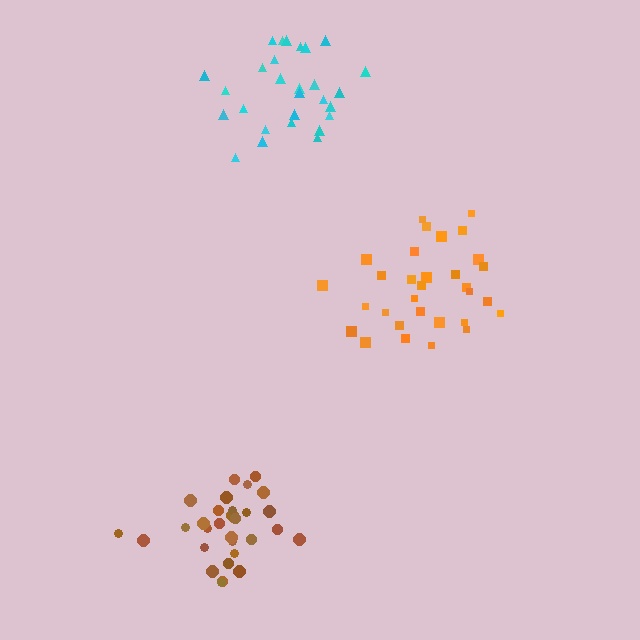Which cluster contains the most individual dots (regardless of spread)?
Orange (31).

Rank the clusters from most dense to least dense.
brown, cyan, orange.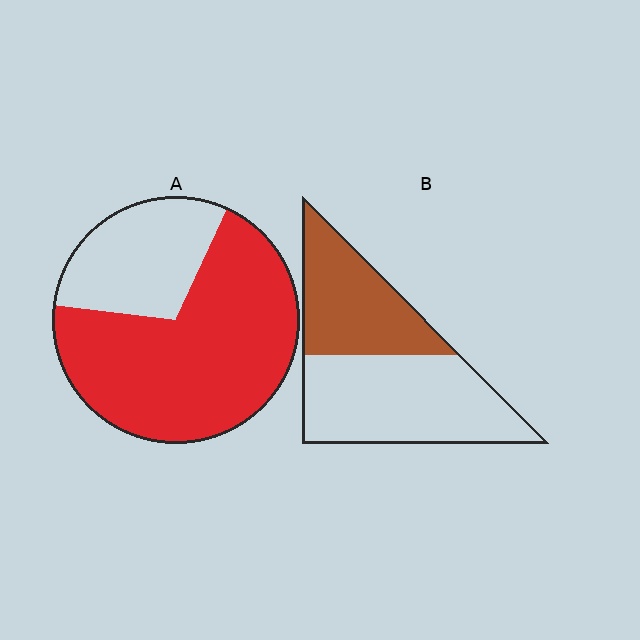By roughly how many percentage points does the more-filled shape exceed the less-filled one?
By roughly 30 percentage points (A over B).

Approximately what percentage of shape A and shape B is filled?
A is approximately 70% and B is approximately 40%.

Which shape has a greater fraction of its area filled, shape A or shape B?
Shape A.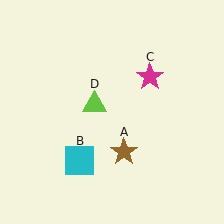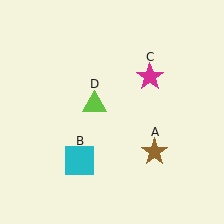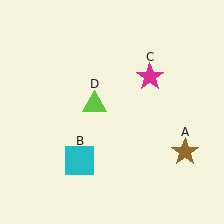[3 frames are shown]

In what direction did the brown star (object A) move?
The brown star (object A) moved right.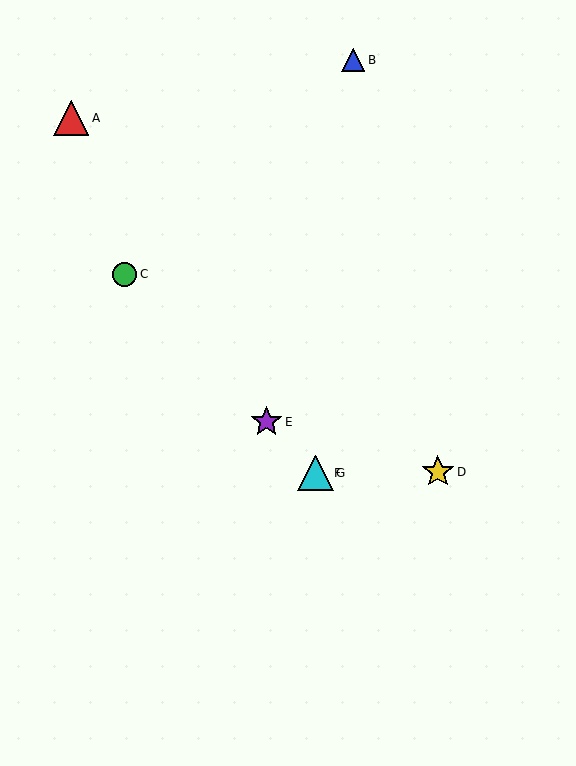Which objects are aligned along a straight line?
Objects C, E, F, G are aligned along a straight line.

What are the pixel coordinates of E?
Object E is at (266, 422).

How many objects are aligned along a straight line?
4 objects (C, E, F, G) are aligned along a straight line.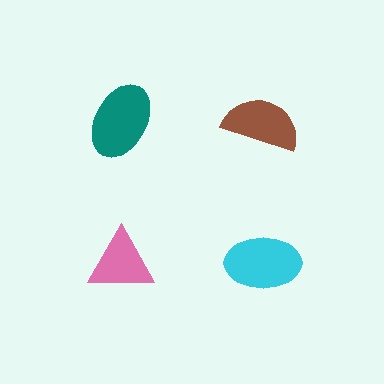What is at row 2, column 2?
A cyan ellipse.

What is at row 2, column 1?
A pink triangle.